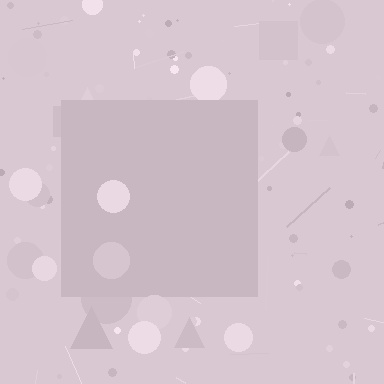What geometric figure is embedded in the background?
A square is embedded in the background.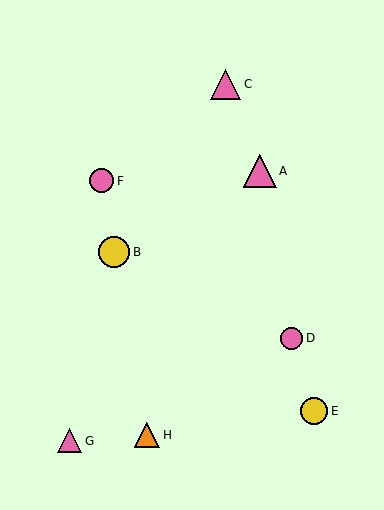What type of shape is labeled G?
Shape G is a pink triangle.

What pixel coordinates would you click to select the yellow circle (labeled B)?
Click at (114, 252) to select the yellow circle B.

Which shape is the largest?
The pink triangle (labeled A) is the largest.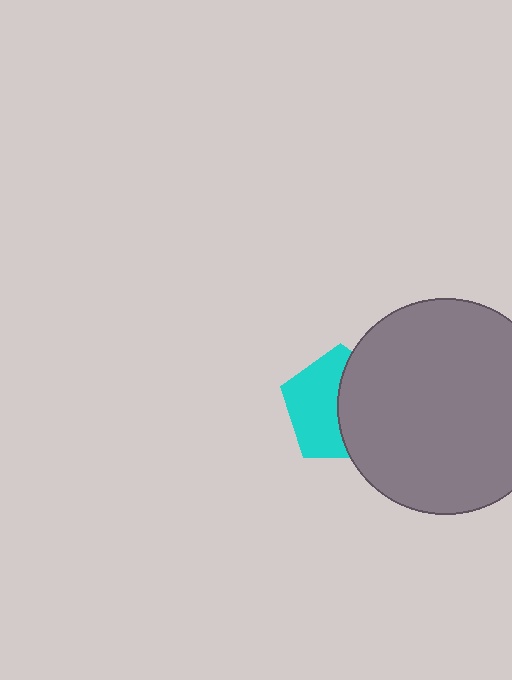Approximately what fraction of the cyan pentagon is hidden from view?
Roughly 48% of the cyan pentagon is hidden behind the gray circle.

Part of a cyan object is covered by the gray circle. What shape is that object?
It is a pentagon.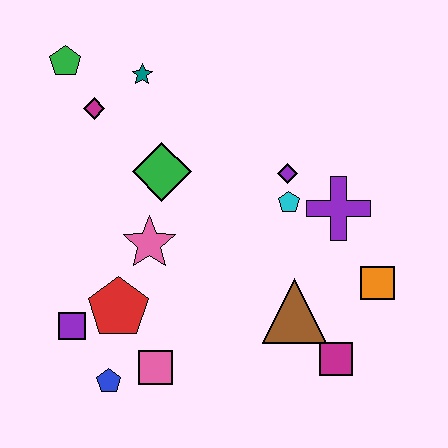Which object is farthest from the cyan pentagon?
The green pentagon is farthest from the cyan pentagon.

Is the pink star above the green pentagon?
No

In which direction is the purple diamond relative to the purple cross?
The purple diamond is to the left of the purple cross.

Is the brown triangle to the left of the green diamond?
No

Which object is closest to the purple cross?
The cyan pentagon is closest to the purple cross.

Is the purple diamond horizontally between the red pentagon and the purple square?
No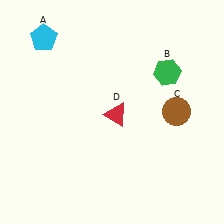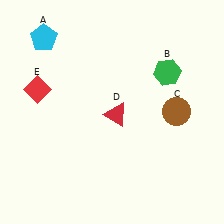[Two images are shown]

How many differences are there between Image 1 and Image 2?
There is 1 difference between the two images.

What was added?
A red diamond (E) was added in Image 2.